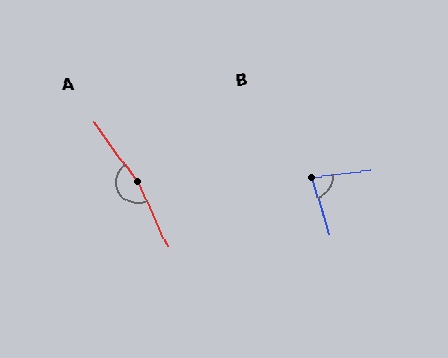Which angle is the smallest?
B, at approximately 80 degrees.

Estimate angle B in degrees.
Approximately 80 degrees.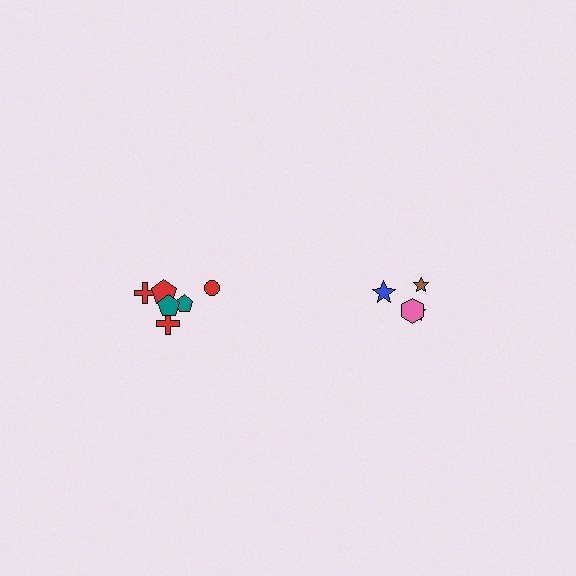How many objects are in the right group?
There are 4 objects.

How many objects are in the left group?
There are 6 objects.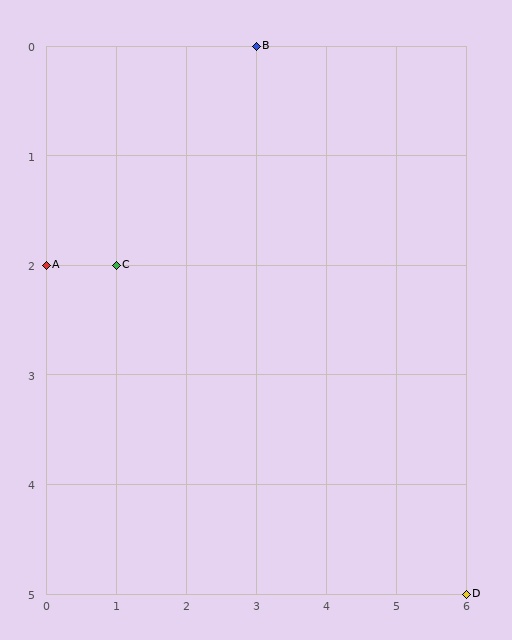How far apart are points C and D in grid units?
Points C and D are 5 columns and 3 rows apart (about 5.8 grid units diagonally).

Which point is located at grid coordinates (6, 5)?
Point D is at (6, 5).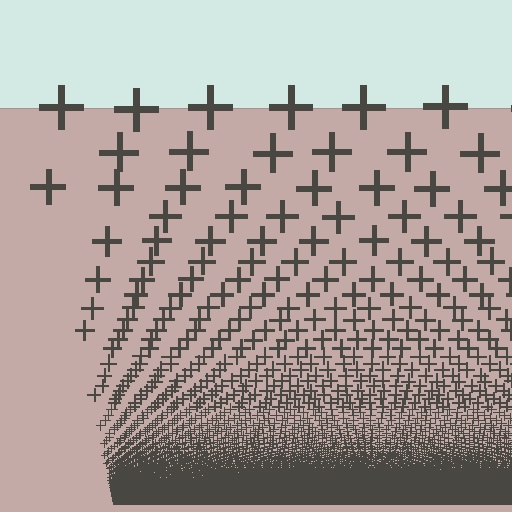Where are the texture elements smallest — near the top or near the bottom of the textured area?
Near the bottom.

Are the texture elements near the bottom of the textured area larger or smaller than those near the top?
Smaller. The gradient is inverted — elements near the bottom are smaller and denser.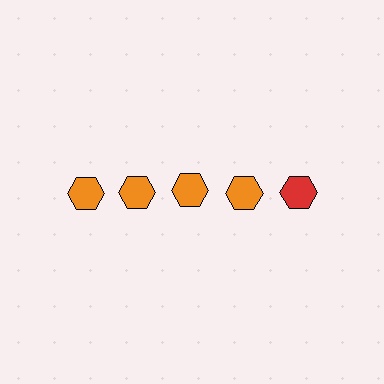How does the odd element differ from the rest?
It has a different color: red instead of orange.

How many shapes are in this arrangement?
There are 5 shapes arranged in a grid pattern.